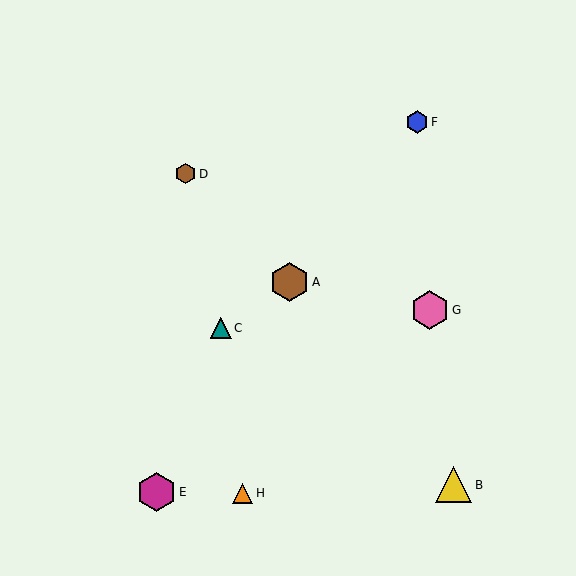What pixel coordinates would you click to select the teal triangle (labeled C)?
Click at (221, 328) to select the teal triangle C.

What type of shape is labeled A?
Shape A is a brown hexagon.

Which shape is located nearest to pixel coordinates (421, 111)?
The blue hexagon (labeled F) at (417, 122) is nearest to that location.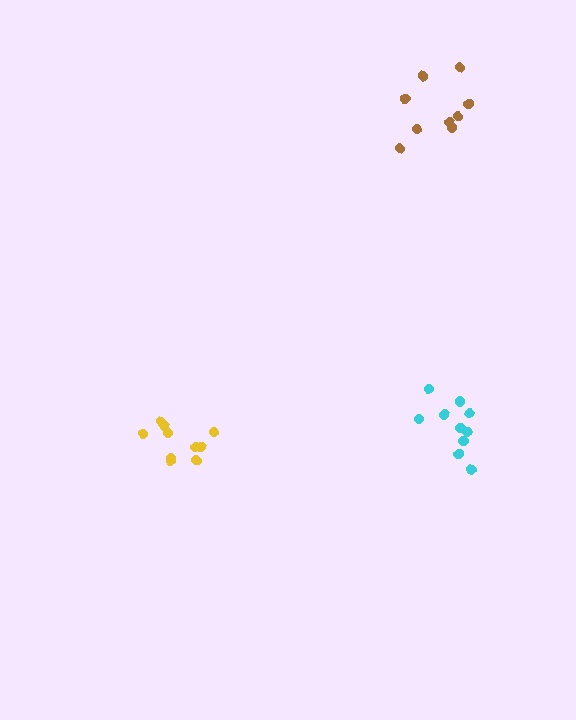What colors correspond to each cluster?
The clusters are colored: brown, yellow, cyan.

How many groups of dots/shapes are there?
There are 3 groups.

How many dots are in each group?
Group 1: 10 dots, Group 2: 10 dots, Group 3: 10 dots (30 total).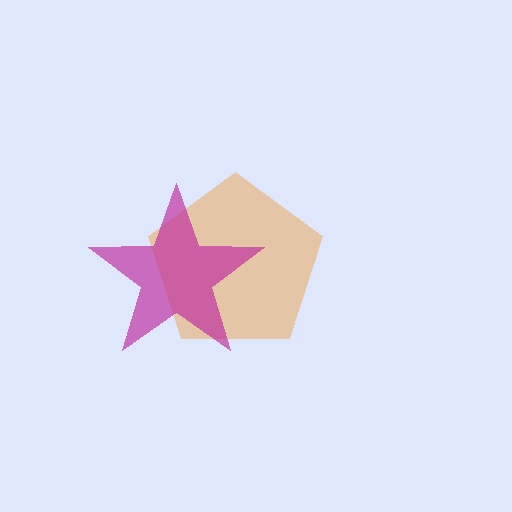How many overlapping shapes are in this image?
There are 2 overlapping shapes in the image.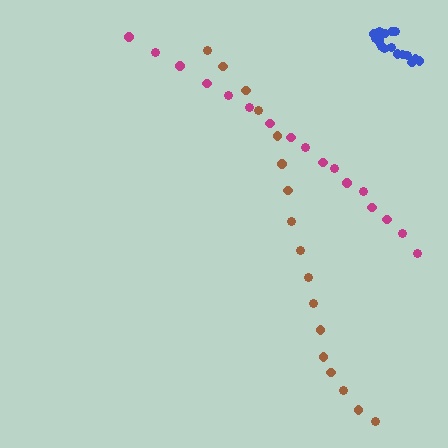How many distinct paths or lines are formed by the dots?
There are 3 distinct paths.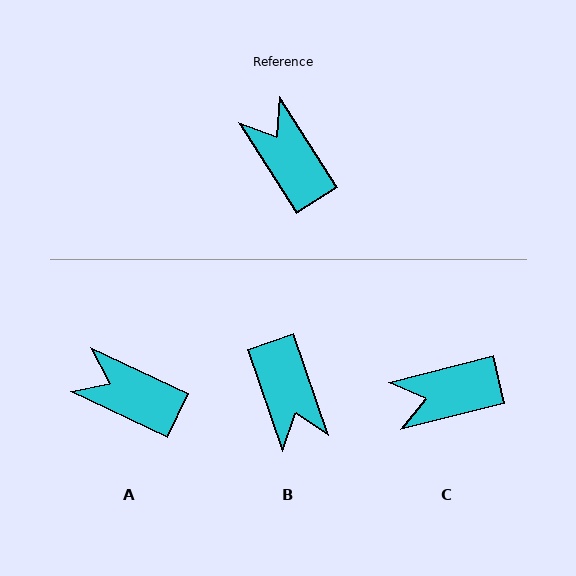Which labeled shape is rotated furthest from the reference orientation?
B, about 167 degrees away.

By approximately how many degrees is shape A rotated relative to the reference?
Approximately 32 degrees counter-clockwise.